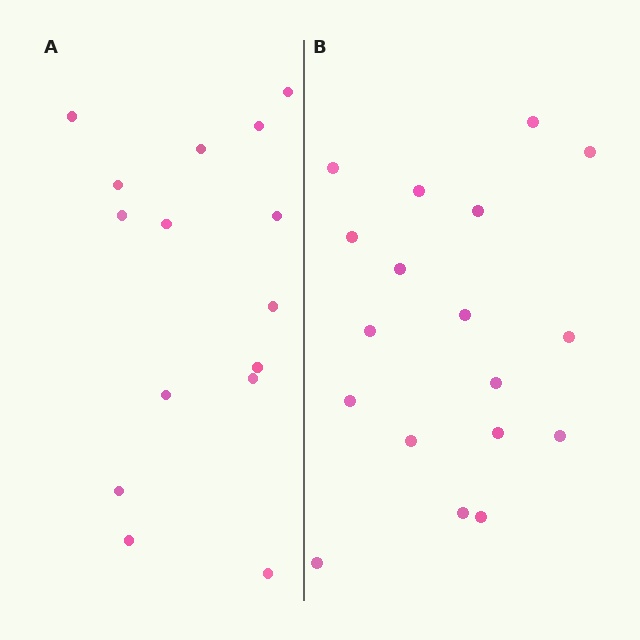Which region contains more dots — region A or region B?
Region B (the right region) has more dots.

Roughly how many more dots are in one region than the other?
Region B has just a few more — roughly 2 or 3 more dots than region A.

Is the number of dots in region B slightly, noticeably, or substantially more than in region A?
Region B has only slightly more — the two regions are fairly close. The ratio is roughly 1.2 to 1.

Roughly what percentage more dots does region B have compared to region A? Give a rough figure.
About 20% more.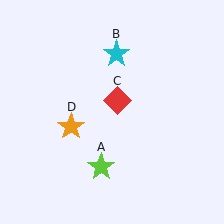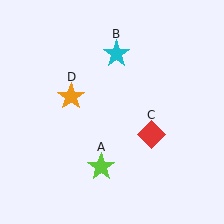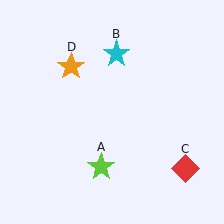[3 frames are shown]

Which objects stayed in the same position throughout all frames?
Lime star (object A) and cyan star (object B) remained stationary.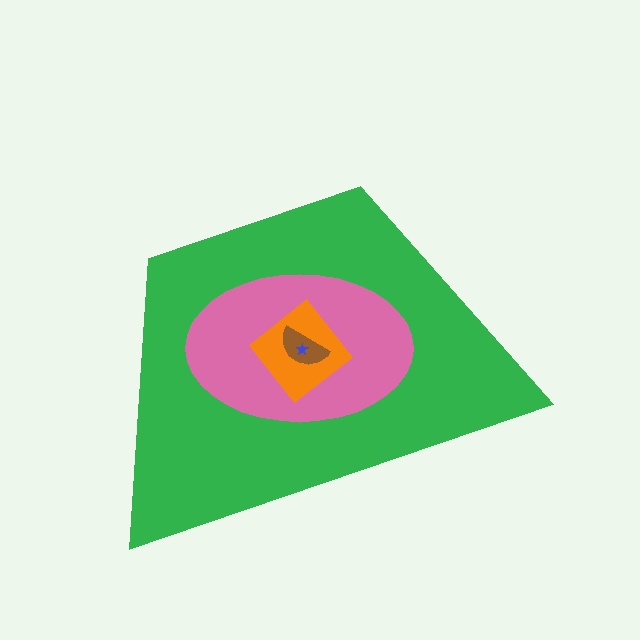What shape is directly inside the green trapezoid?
The pink ellipse.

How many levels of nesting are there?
5.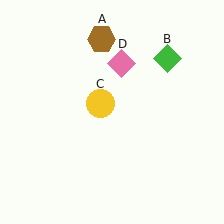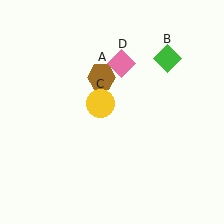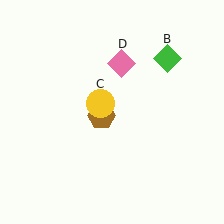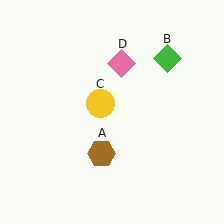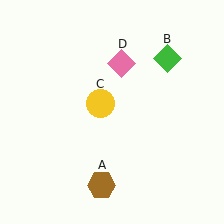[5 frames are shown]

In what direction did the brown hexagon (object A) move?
The brown hexagon (object A) moved down.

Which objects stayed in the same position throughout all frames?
Green diamond (object B) and yellow circle (object C) and pink diamond (object D) remained stationary.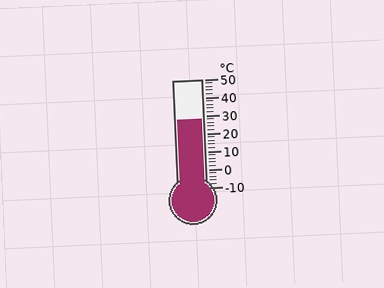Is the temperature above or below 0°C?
The temperature is above 0°C.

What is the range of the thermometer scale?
The thermometer scale ranges from -10°C to 50°C.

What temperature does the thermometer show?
The thermometer shows approximately 28°C.